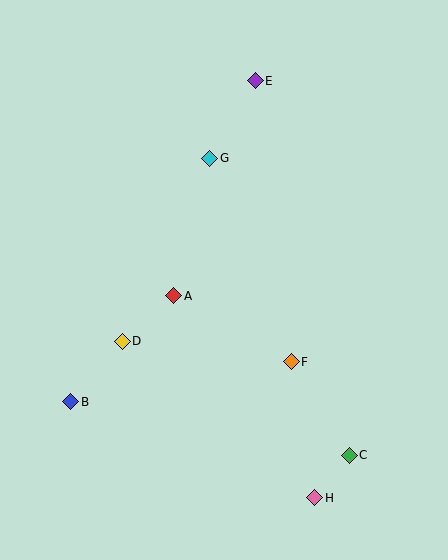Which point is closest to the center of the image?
Point A at (174, 296) is closest to the center.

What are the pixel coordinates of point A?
Point A is at (174, 296).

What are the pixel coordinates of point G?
Point G is at (210, 158).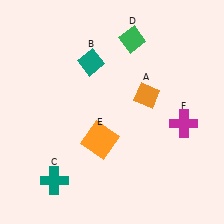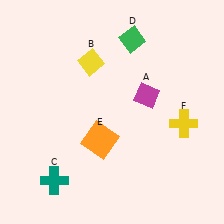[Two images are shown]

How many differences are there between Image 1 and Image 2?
There are 3 differences between the two images.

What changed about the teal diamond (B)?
In Image 1, B is teal. In Image 2, it changed to yellow.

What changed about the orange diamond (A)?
In Image 1, A is orange. In Image 2, it changed to magenta.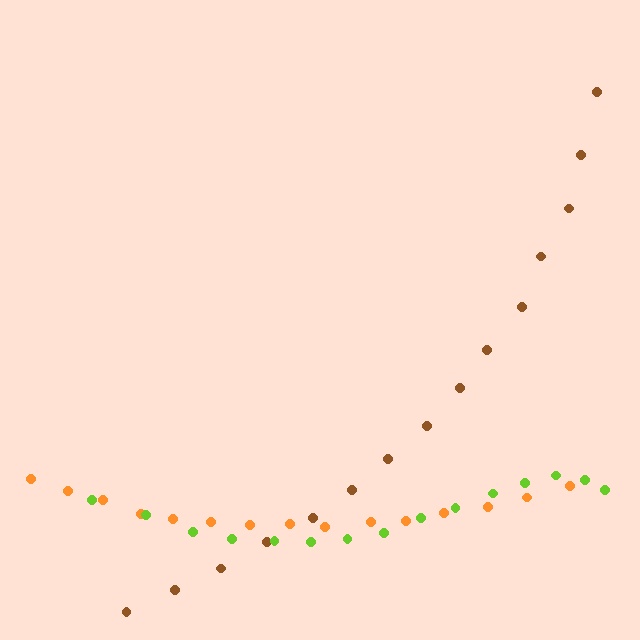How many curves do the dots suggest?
There are 3 distinct paths.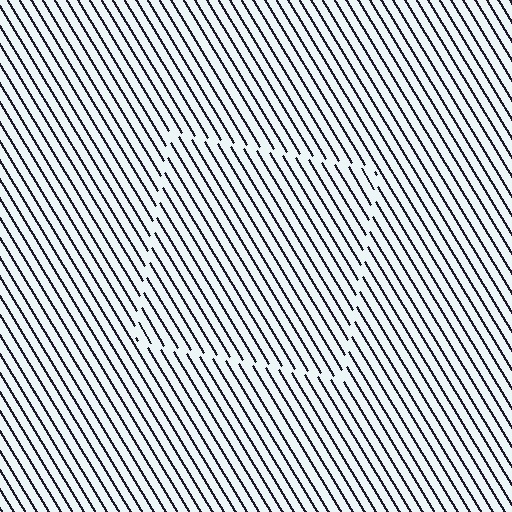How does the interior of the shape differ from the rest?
The interior of the shape contains the same grating, shifted by half a period — the contour is defined by the phase discontinuity where line-ends from the inner and outer gratings abut.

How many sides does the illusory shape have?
4 sides — the line-ends trace a square.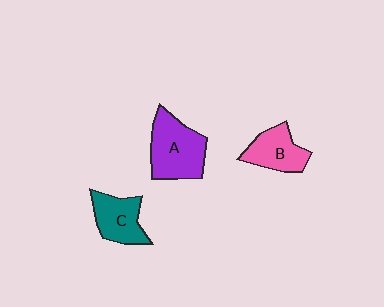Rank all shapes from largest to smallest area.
From largest to smallest: A (purple), C (teal), B (pink).